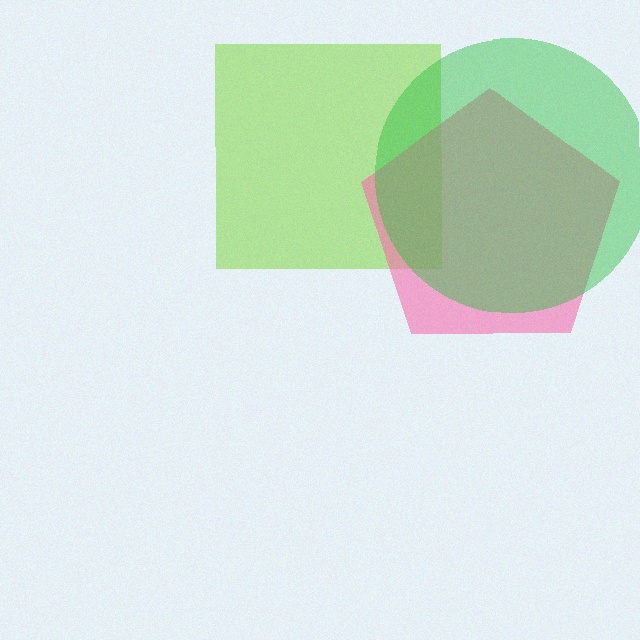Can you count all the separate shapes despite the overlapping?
Yes, there are 3 separate shapes.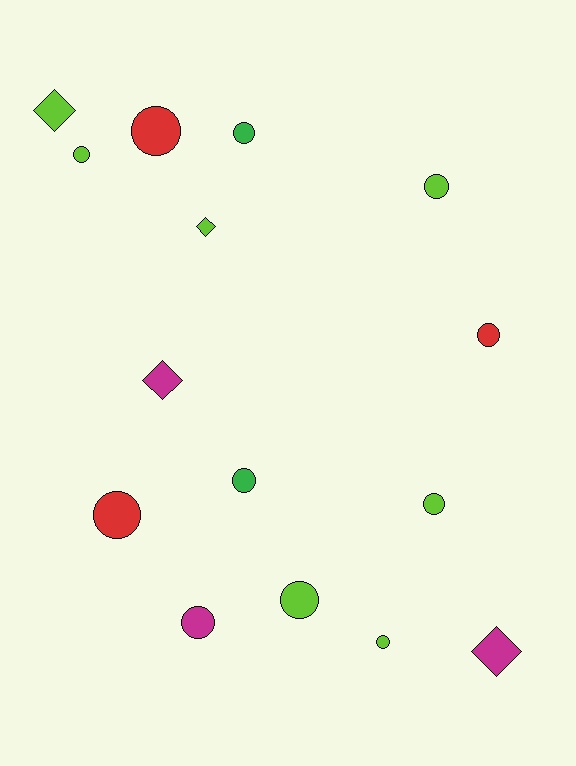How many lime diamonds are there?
There are 2 lime diamonds.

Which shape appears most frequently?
Circle, with 11 objects.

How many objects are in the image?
There are 15 objects.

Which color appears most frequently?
Lime, with 7 objects.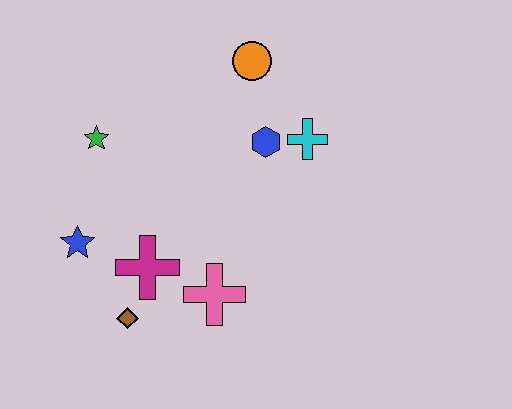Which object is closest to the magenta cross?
The brown diamond is closest to the magenta cross.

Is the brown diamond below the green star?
Yes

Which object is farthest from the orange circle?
The brown diamond is farthest from the orange circle.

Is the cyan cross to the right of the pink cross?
Yes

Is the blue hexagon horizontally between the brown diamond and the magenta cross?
No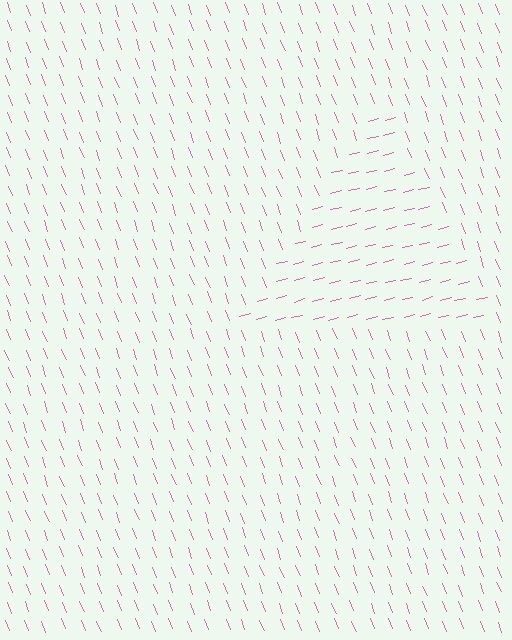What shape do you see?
I see a triangle.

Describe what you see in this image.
The image is filled with small pink line segments. A triangle region in the image has lines oriented differently from the surrounding lines, creating a visible texture boundary.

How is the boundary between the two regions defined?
The boundary is defined purely by a change in line orientation (approximately 84 degrees difference). All lines are the same color and thickness.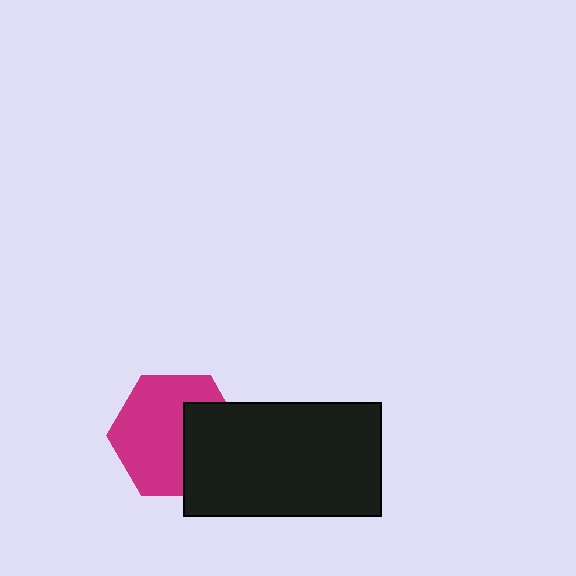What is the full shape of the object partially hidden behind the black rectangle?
The partially hidden object is a magenta hexagon.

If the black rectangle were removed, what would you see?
You would see the complete magenta hexagon.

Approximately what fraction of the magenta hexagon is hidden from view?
Roughly 35% of the magenta hexagon is hidden behind the black rectangle.